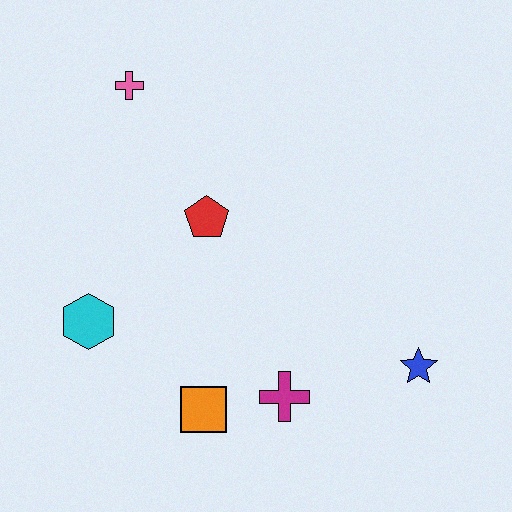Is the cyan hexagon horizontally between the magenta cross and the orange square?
No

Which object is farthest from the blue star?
The pink cross is farthest from the blue star.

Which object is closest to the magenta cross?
The orange square is closest to the magenta cross.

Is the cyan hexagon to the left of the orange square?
Yes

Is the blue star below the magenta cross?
No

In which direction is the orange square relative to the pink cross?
The orange square is below the pink cross.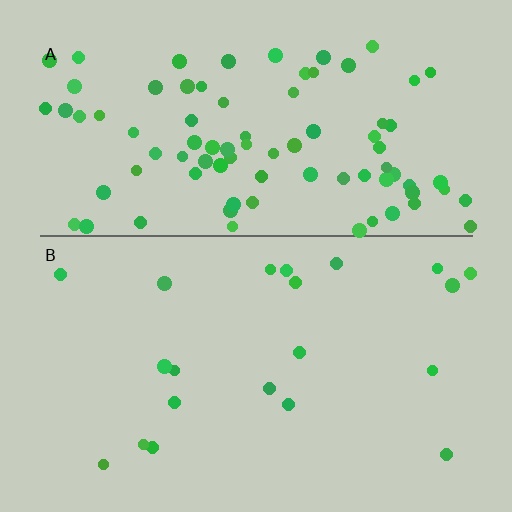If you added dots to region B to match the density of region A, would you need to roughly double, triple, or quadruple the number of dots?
Approximately quadruple.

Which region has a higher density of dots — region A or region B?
A (the top).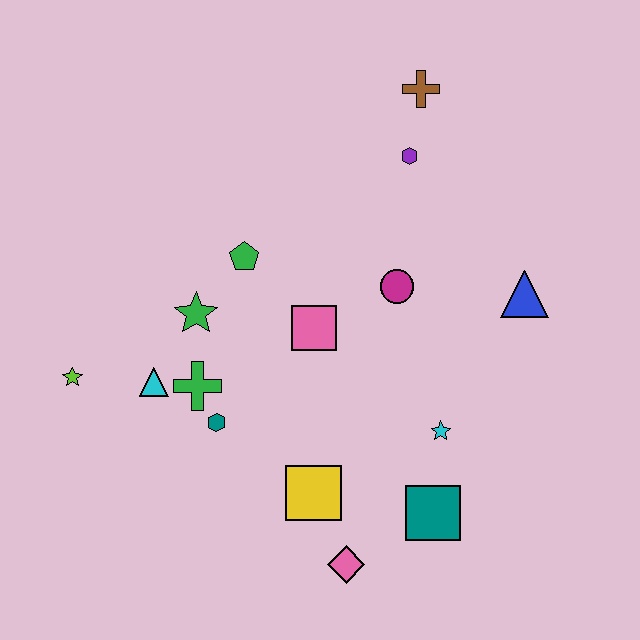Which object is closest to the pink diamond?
The yellow square is closest to the pink diamond.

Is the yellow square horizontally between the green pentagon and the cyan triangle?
No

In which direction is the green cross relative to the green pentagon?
The green cross is below the green pentagon.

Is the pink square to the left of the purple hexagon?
Yes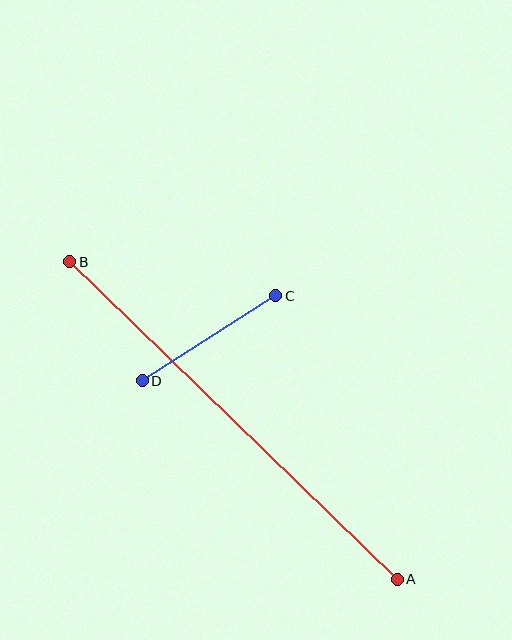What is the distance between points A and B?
The distance is approximately 456 pixels.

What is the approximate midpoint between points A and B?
The midpoint is at approximately (234, 420) pixels.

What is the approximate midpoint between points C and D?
The midpoint is at approximately (209, 338) pixels.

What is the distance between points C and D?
The distance is approximately 158 pixels.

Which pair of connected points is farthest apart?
Points A and B are farthest apart.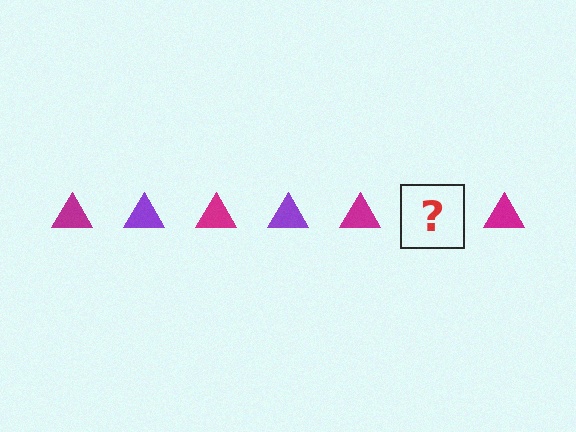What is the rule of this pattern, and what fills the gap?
The rule is that the pattern cycles through magenta, purple triangles. The gap should be filled with a purple triangle.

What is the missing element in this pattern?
The missing element is a purple triangle.